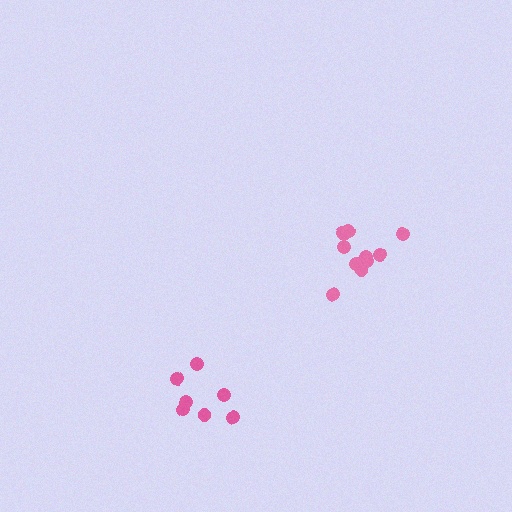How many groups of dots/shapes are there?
There are 2 groups.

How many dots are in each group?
Group 1: 13 dots, Group 2: 7 dots (20 total).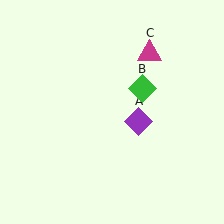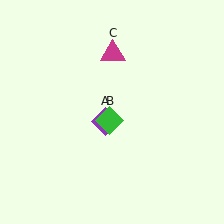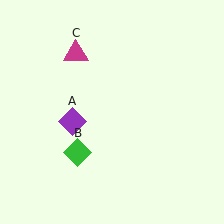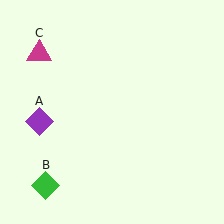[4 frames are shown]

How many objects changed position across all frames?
3 objects changed position: purple diamond (object A), green diamond (object B), magenta triangle (object C).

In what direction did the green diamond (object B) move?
The green diamond (object B) moved down and to the left.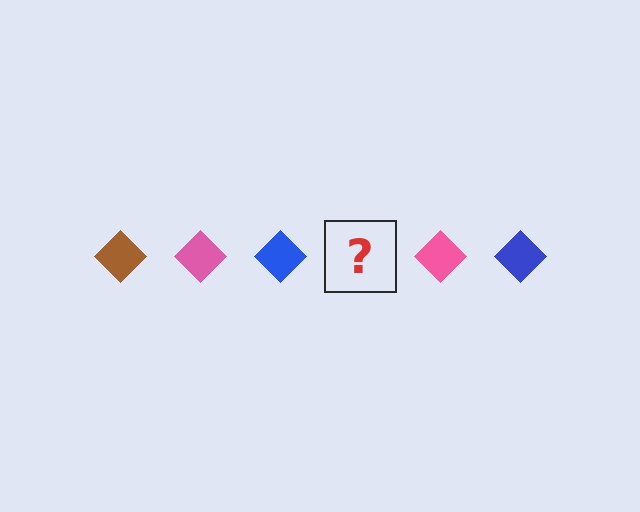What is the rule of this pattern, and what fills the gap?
The rule is that the pattern cycles through brown, pink, blue diamonds. The gap should be filled with a brown diamond.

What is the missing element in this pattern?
The missing element is a brown diamond.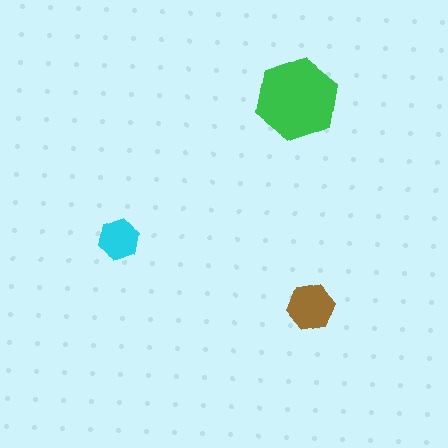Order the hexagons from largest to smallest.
the green one, the brown one, the cyan one.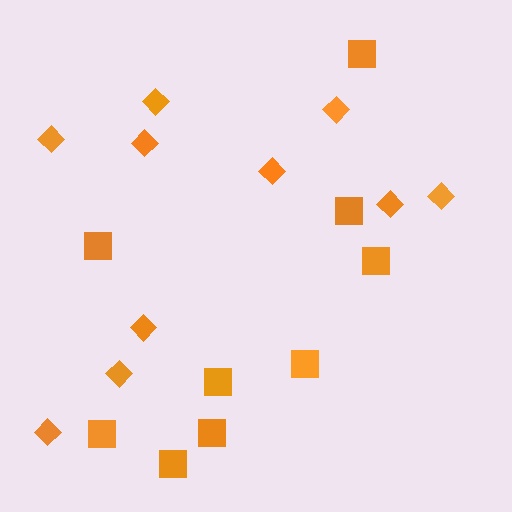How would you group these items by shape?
There are 2 groups: one group of squares (9) and one group of diamonds (10).